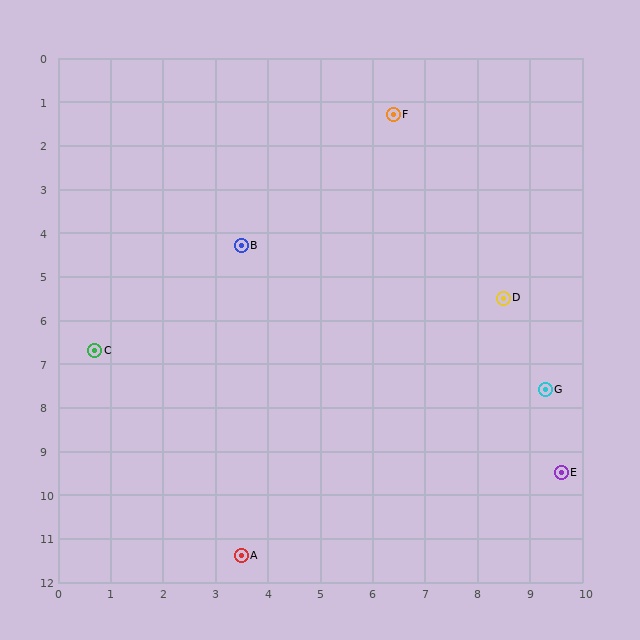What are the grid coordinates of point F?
Point F is at approximately (6.4, 1.3).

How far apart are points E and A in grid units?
Points E and A are about 6.4 grid units apart.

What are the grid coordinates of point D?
Point D is at approximately (8.5, 5.5).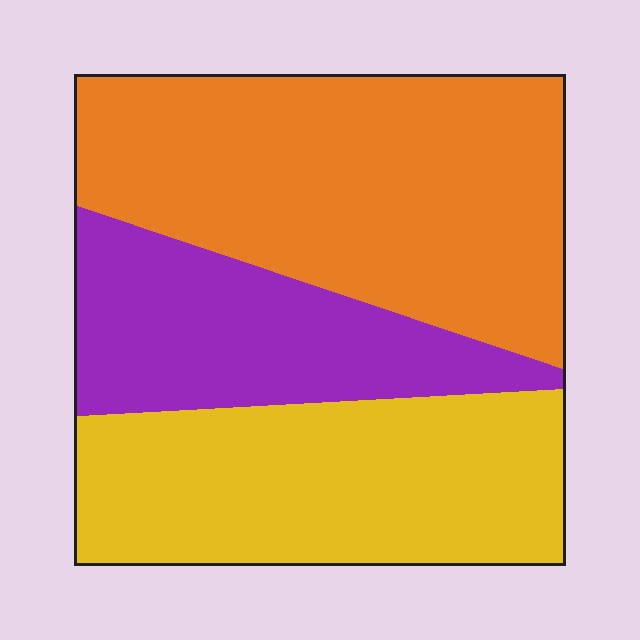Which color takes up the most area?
Orange, at roughly 45%.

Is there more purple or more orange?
Orange.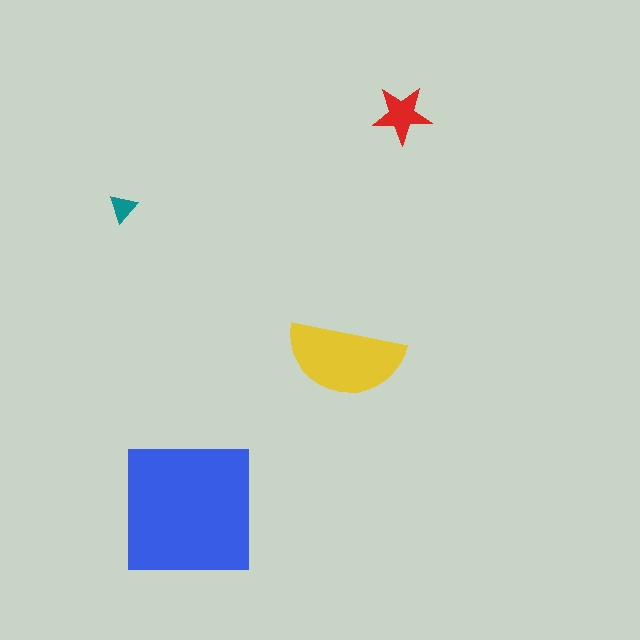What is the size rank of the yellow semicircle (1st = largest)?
2nd.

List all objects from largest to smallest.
The blue square, the yellow semicircle, the red star, the teal triangle.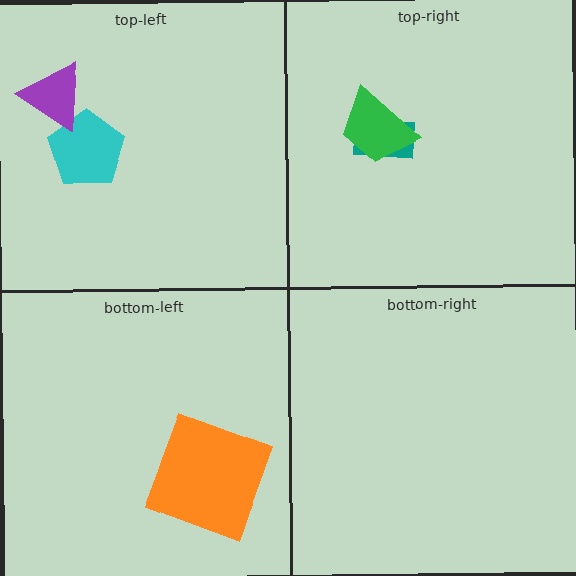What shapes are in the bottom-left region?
The orange square.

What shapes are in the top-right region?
The teal rectangle, the green trapezoid.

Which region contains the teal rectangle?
The top-right region.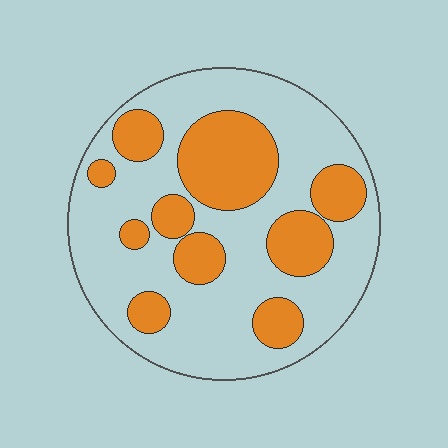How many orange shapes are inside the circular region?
10.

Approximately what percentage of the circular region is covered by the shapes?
Approximately 35%.